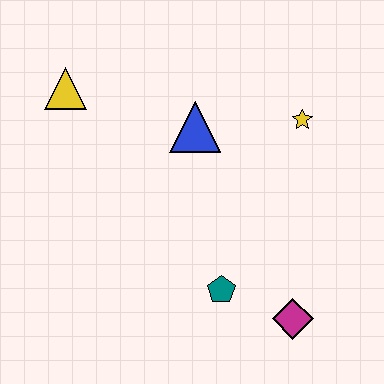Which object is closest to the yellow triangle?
The blue triangle is closest to the yellow triangle.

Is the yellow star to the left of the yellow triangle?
No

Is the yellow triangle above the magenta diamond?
Yes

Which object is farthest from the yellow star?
The yellow triangle is farthest from the yellow star.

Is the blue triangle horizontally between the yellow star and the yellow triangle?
Yes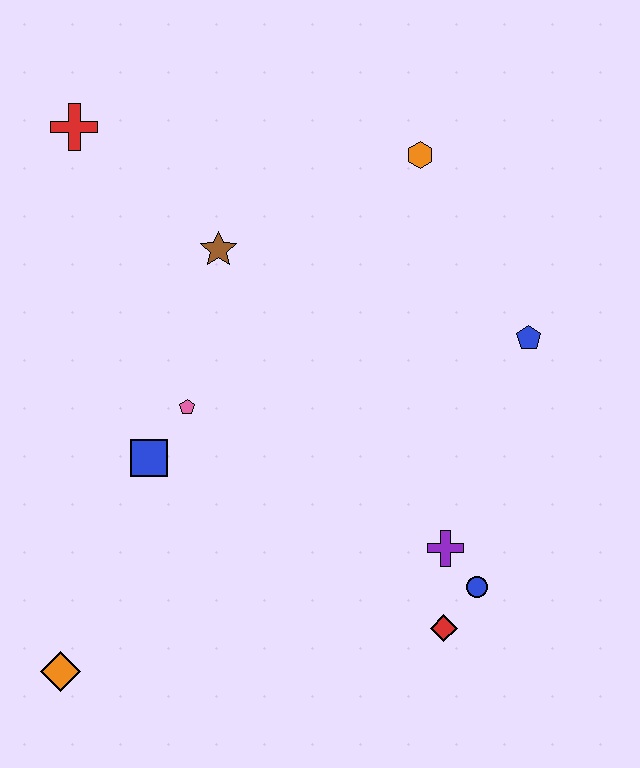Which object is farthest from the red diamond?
The red cross is farthest from the red diamond.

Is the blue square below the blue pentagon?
Yes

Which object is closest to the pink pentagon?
The blue square is closest to the pink pentagon.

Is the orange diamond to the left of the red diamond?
Yes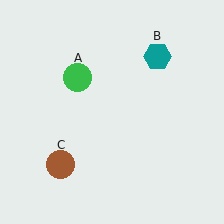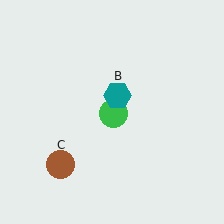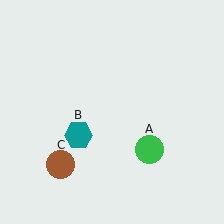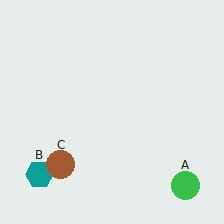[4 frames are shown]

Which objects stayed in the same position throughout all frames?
Brown circle (object C) remained stationary.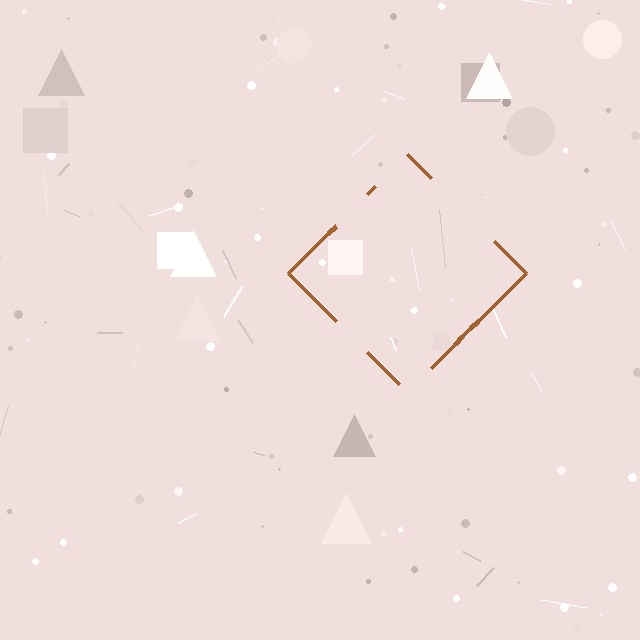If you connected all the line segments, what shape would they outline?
They would outline a diamond.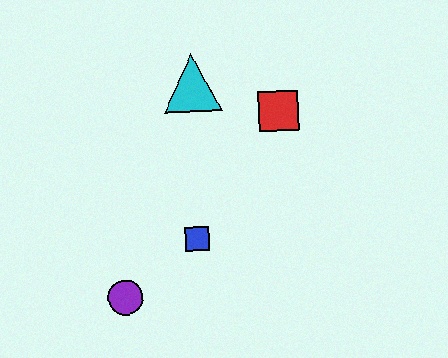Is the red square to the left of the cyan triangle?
No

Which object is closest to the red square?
The cyan triangle is closest to the red square.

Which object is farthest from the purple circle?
The red square is farthest from the purple circle.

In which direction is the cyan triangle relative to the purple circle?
The cyan triangle is above the purple circle.